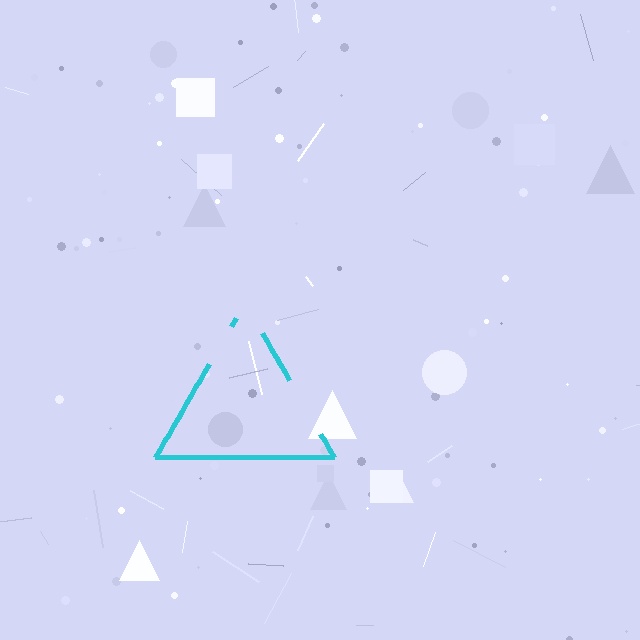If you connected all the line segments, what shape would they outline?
They would outline a triangle.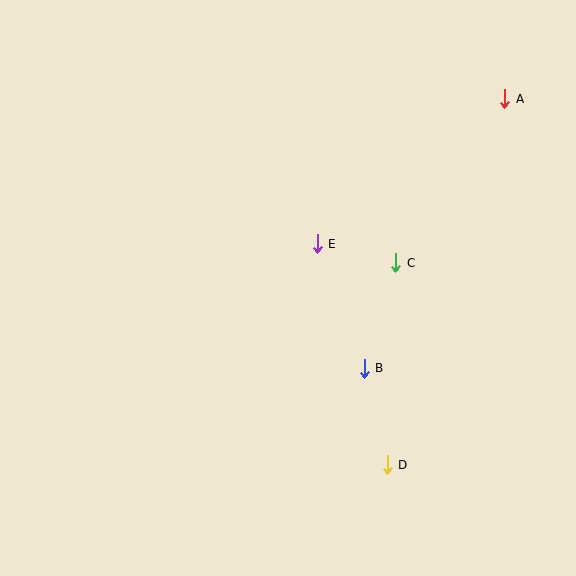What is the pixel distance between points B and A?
The distance between B and A is 304 pixels.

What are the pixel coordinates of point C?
Point C is at (396, 263).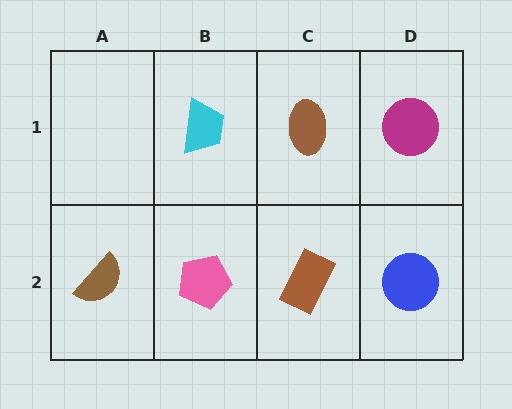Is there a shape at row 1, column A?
No, that cell is empty.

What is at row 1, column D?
A magenta circle.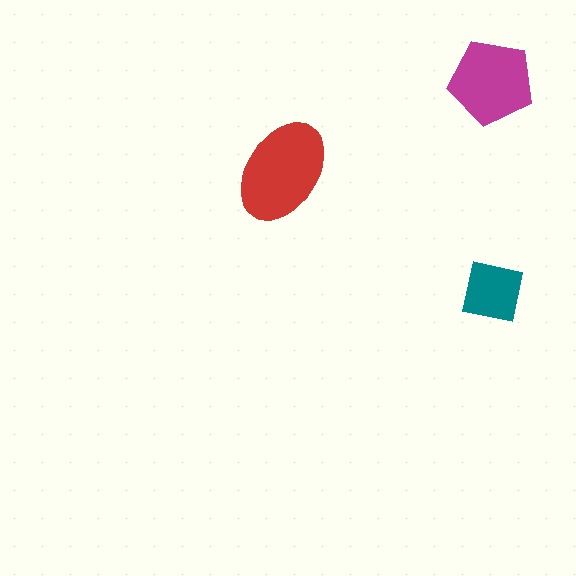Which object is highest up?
The magenta pentagon is topmost.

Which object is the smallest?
The teal square.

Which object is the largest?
The red ellipse.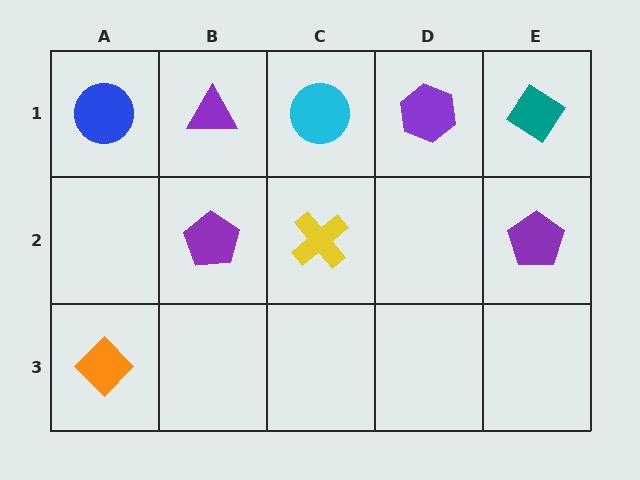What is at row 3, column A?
An orange diamond.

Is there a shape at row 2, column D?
No, that cell is empty.